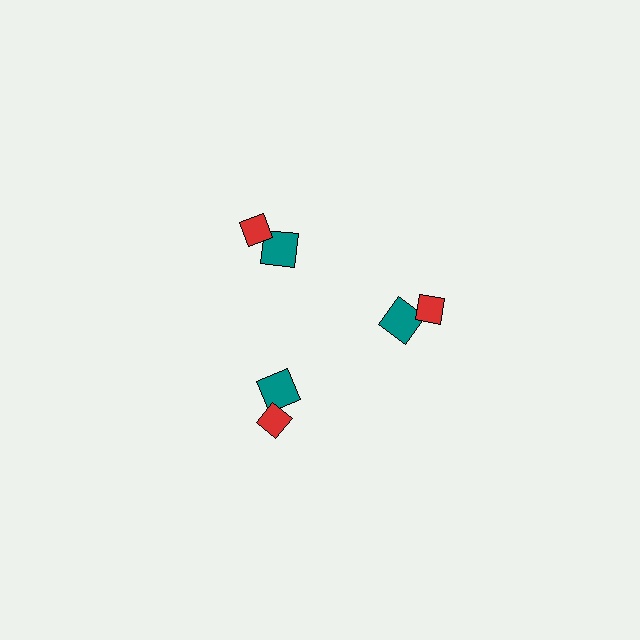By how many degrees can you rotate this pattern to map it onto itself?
The pattern maps onto itself every 120 degrees of rotation.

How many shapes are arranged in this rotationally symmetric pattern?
There are 6 shapes, arranged in 3 groups of 2.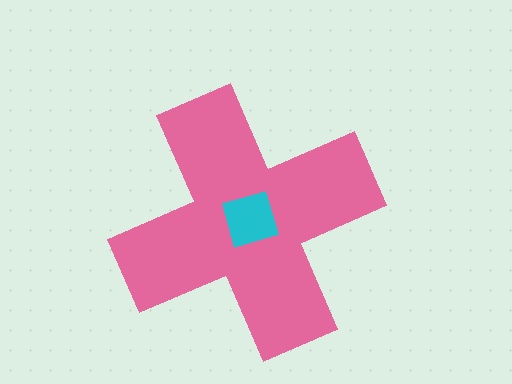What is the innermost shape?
The cyan square.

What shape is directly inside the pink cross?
The cyan square.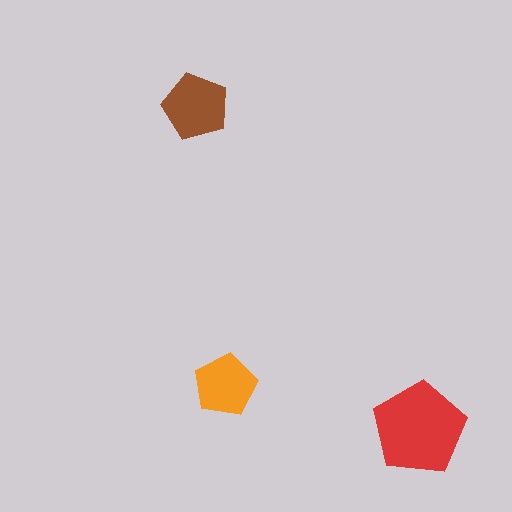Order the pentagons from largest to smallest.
the red one, the brown one, the orange one.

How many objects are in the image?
There are 3 objects in the image.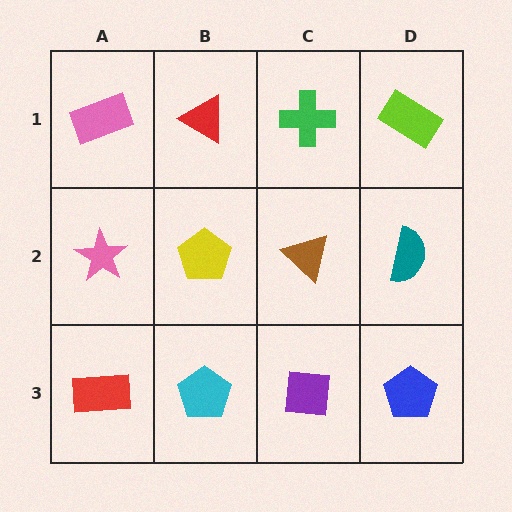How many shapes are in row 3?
4 shapes.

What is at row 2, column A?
A pink star.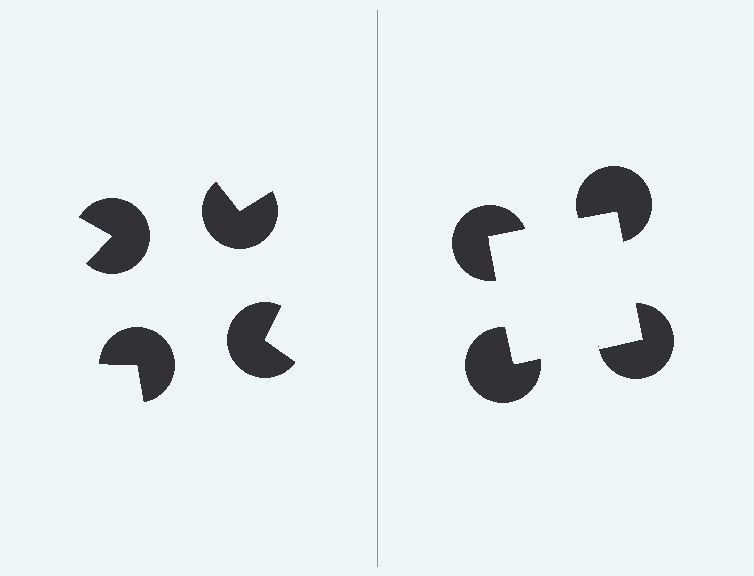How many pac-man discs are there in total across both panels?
8 — 4 on each side.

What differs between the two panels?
The pac-man discs are positioned identically on both sides; only the wedge orientations differ. On the right they align to a square; on the left they are misaligned.